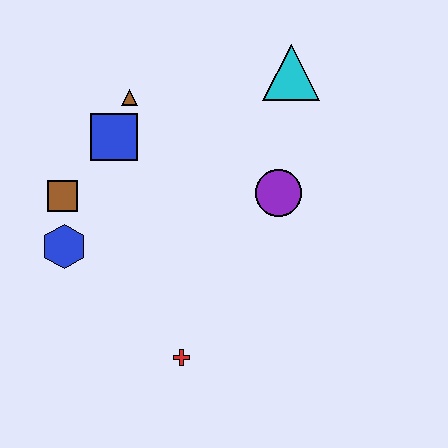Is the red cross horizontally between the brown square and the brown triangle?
No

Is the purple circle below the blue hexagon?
No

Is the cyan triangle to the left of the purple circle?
No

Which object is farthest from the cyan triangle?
The red cross is farthest from the cyan triangle.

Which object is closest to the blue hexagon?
The brown square is closest to the blue hexagon.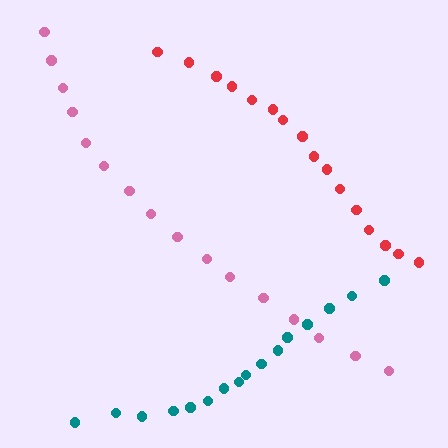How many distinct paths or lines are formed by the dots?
There are 3 distinct paths.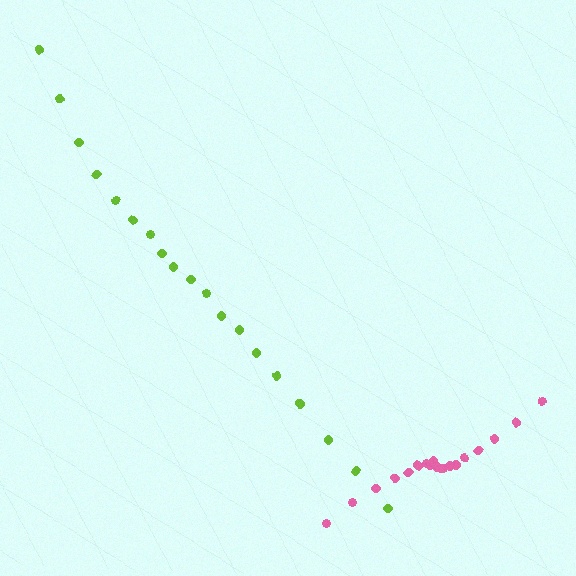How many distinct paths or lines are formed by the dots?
There are 2 distinct paths.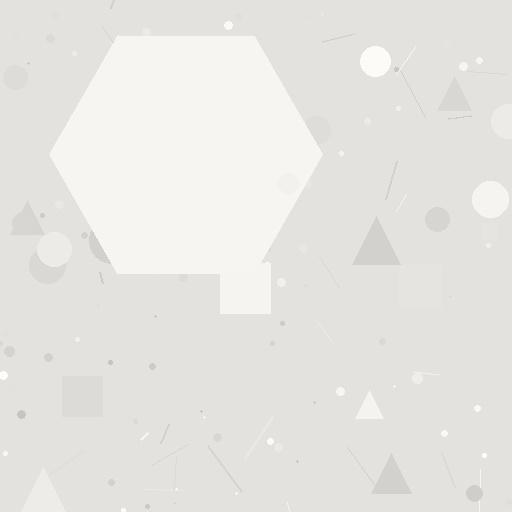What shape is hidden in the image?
A hexagon is hidden in the image.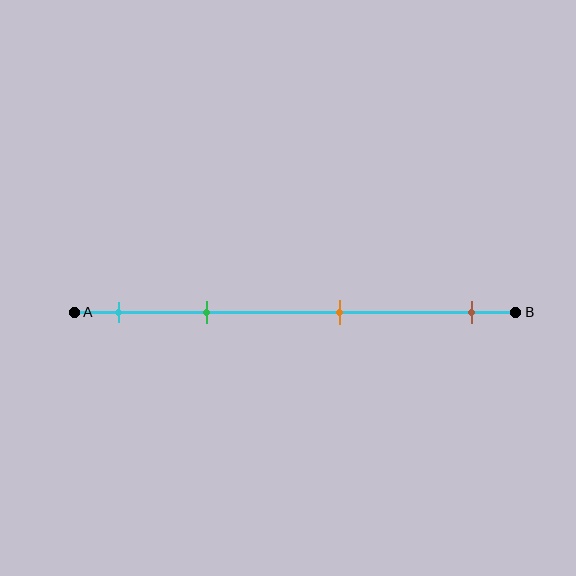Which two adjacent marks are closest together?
The cyan and green marks are the closest adjacent pair.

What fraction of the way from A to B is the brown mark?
The brown mark is approximately 90% (0.9) of the way from A to B.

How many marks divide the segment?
There are 4 marks dividing the segment.